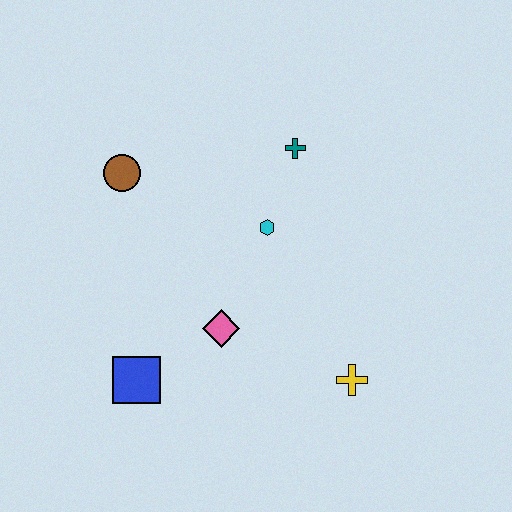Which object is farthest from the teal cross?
The blue square is farthest from the teal cross.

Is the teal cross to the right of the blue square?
Yes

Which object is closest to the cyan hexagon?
The teal cross is closest to the cyan hexagon.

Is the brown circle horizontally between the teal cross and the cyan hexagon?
No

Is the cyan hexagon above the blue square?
Yes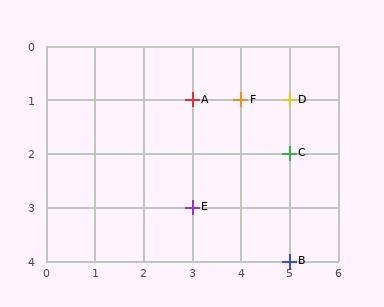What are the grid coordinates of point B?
Point B is at grid coordinates (5, 4).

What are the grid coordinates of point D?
Point D is at grid coordinates (5, 1).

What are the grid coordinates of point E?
Point E is at grid coordinates (3, 3).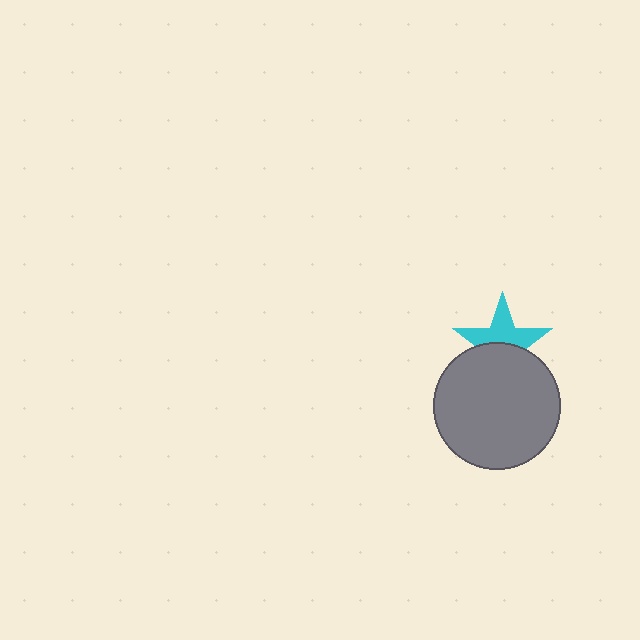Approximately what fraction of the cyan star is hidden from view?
Roughly 46% of the cyan star is hidden behind the gray circle.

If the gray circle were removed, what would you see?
You would see the complete cyan star.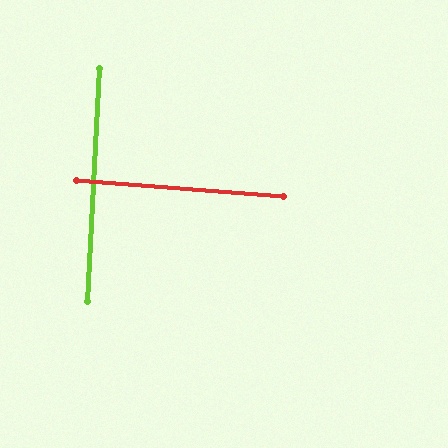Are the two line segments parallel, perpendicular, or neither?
Perpendicular — they meet at approximately 89°.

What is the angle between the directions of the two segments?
Approximately 89 degrees.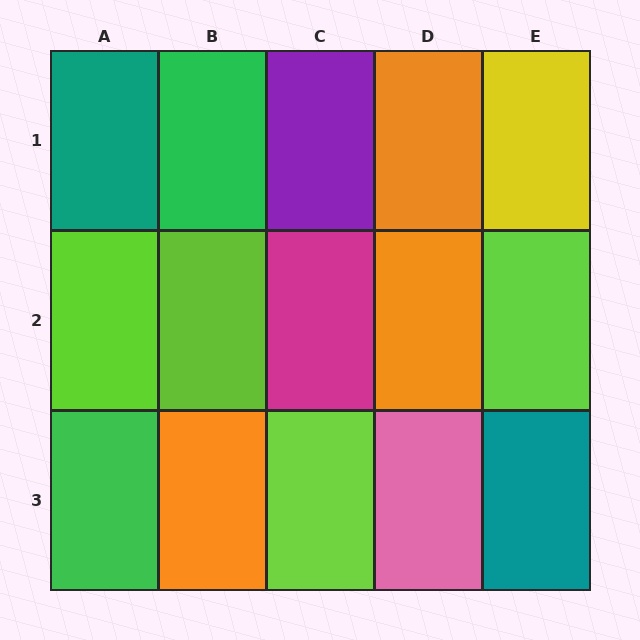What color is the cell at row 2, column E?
Lime.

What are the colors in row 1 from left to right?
Teal, green, purple, orange, yellow.